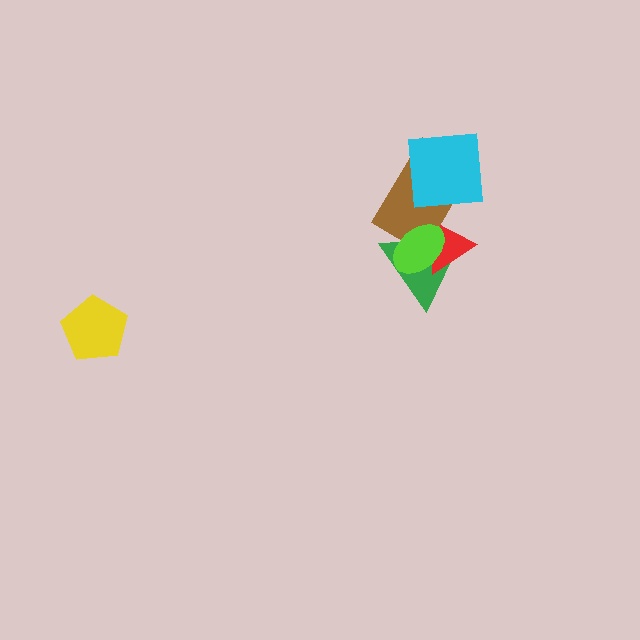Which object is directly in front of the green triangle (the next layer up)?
The red triangle is directly in front of the green triangle.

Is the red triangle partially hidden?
Yes, it is partially covered by another shape.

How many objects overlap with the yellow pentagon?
0 objects overlap with the yellow pentagon.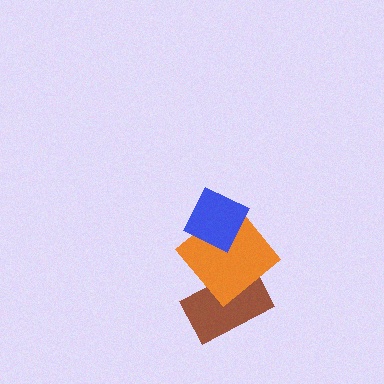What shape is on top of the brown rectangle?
The orange diamond is on top of the brown rectangle.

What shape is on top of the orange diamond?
The blue diamond is on top of the orange diamond.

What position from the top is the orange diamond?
The orange diamond is 2nd from the top.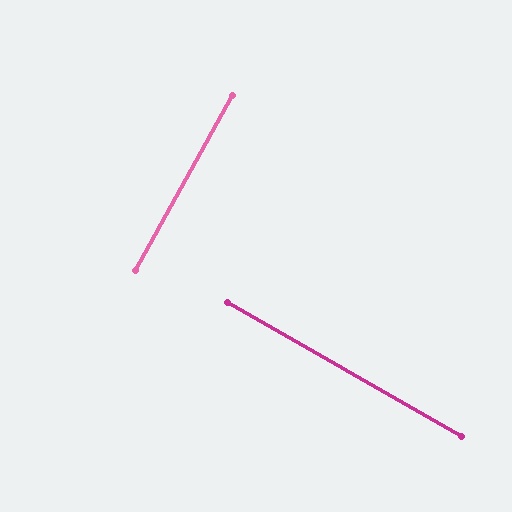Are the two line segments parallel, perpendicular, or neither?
Perpendicular — they meet at approximately 90°.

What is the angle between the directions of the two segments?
Approximately 90 degrees.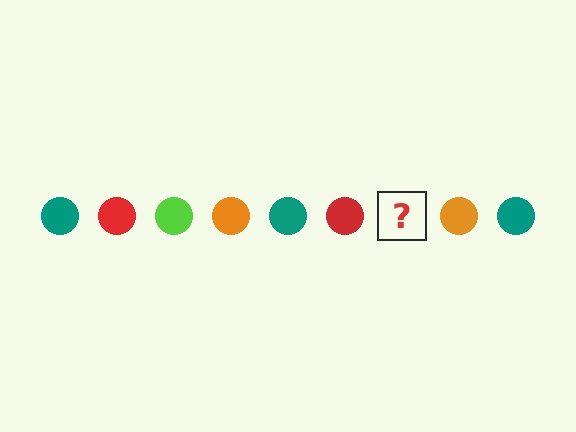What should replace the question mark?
The question mark should be replaced with a lime circle.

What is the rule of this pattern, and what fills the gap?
The rule is that the pattern cycles through teal, red, lime, orange circles. The gap should be filled with a lime circle.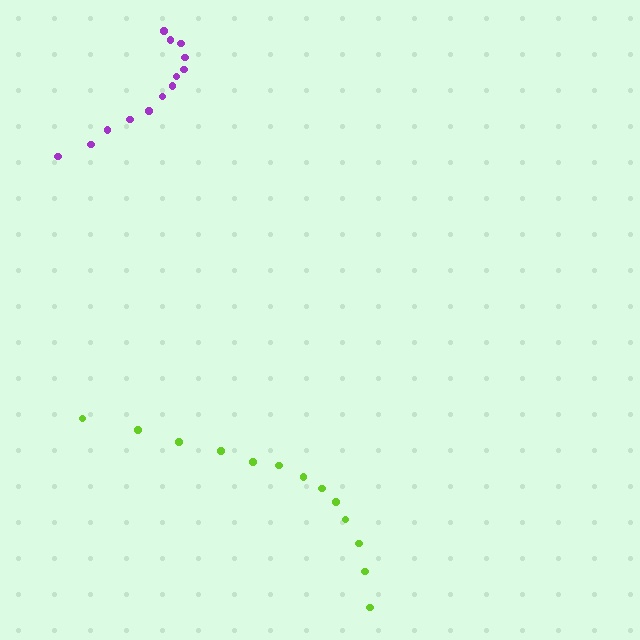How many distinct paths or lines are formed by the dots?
There are 2 distinct paths.